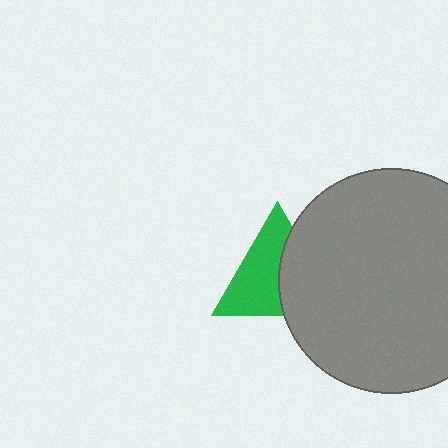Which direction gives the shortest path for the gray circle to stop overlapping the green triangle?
Moving right gives the shortest separation.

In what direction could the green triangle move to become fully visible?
The green triangle could move left. That would shift it out from behind the gray circle entirely.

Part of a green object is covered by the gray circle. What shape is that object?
It is a triangle.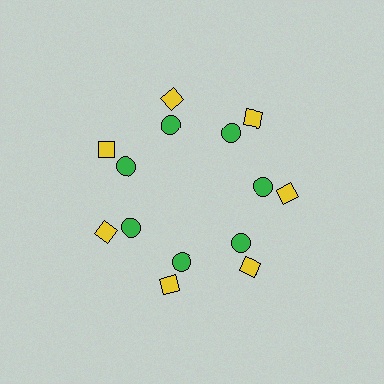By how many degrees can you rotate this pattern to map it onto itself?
The pattern maps onto itself every 51 degrees of rotation.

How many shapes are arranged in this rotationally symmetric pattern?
There are 14 shapes, arranged in 7 groups of 2.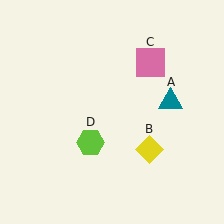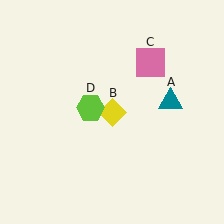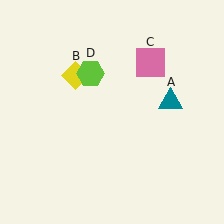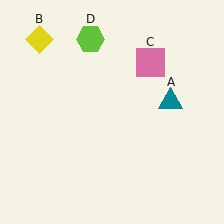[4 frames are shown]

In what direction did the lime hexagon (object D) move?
The lime hexagon (object D) moved up.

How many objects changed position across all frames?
2 objects changed position: yellow diamond (object B), lime hexagon (object D).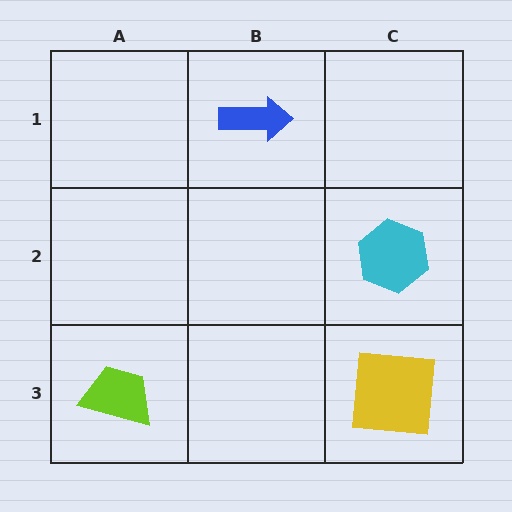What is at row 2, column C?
A cyan hexagon.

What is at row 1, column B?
A blue arrow.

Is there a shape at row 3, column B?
No, that cell is empty.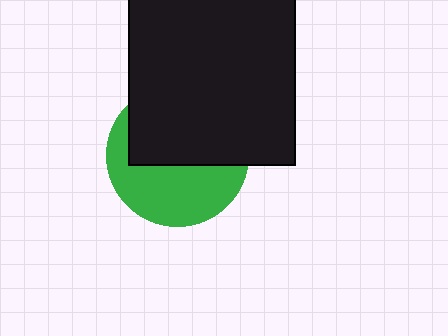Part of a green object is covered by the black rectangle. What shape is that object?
It is a circle.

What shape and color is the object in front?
The object in front is a black rectangle.